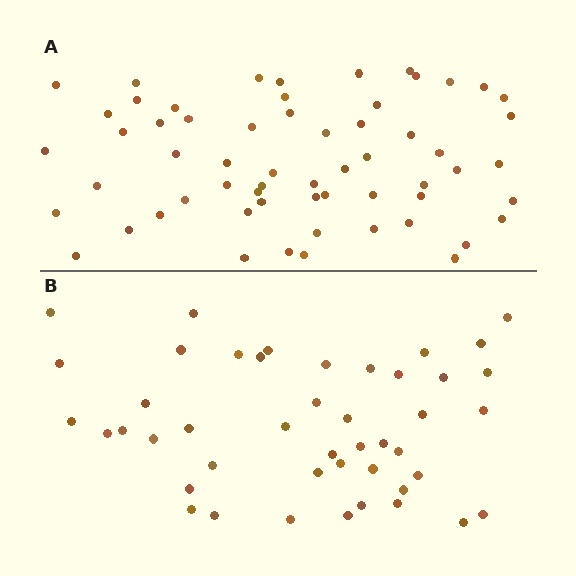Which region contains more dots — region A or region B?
Region A (the top region) has more dots.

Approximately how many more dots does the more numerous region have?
Region A has approximately 15 more dots than region B.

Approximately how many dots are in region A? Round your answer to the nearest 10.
About 60 dots.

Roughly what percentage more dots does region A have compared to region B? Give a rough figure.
About 35% more.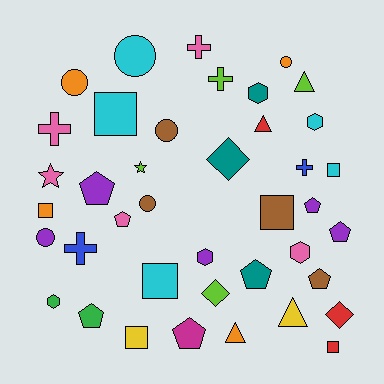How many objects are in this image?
There are 40 objects.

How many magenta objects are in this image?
There is 1 magenta object.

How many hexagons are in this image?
There are 5 hexagons.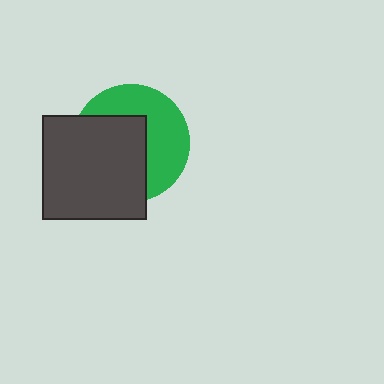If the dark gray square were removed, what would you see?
You would see the complete green circle.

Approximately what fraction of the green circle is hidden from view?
Roughly 52% of the green circle is hidden behind the dark gray square.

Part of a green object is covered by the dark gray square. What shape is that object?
It is a circle.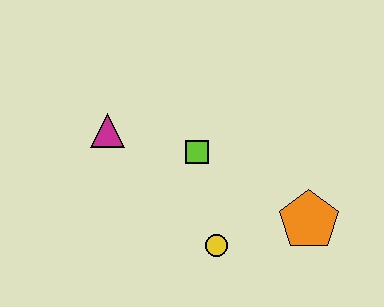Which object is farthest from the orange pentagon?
The magenta triangle is farthest from the orange pentagon.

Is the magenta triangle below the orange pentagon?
No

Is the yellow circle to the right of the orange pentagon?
No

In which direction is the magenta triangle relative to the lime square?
The magenta triangle is to the left of the lime square.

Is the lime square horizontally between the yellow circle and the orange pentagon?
No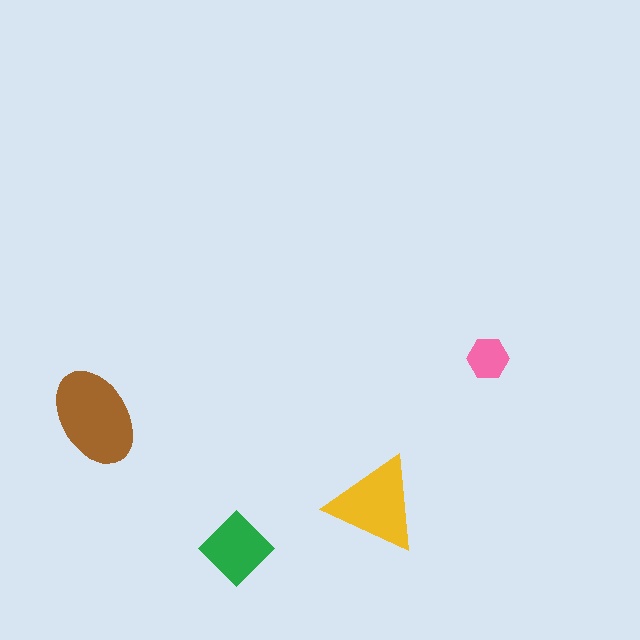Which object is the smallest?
The pink hexagon.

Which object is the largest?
The brown ellipse.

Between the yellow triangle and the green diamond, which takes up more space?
The yellow triangle.